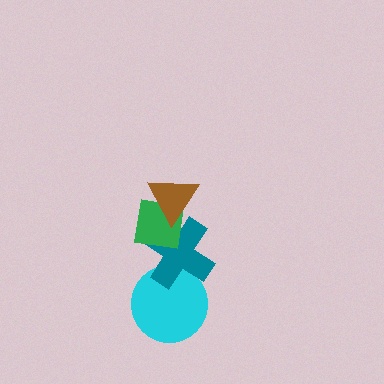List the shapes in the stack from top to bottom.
From top to bottom: the brown triangle, the green square, the teal cross, the cyan circle.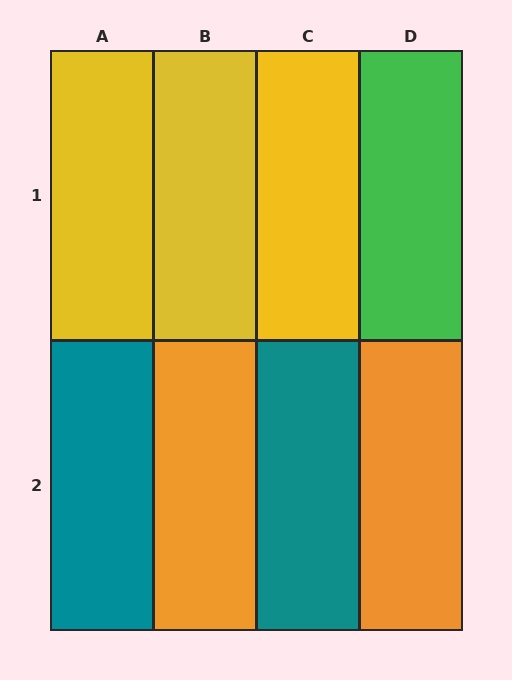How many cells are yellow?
3 cells are yellow.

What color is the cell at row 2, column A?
Teal.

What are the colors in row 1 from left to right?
Yellow, yellow, yellow, green.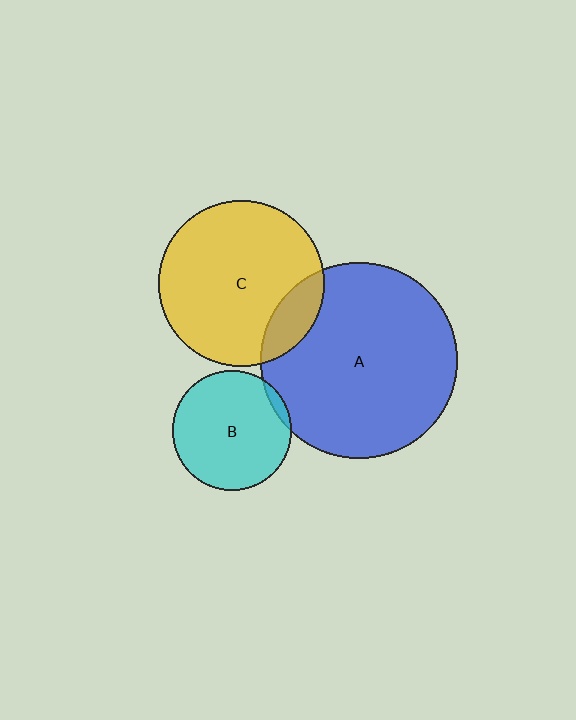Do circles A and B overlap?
Yes.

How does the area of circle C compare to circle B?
Approximately 1.9 times.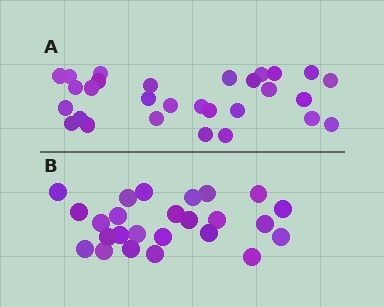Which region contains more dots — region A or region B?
Region A (the top region) has more dots.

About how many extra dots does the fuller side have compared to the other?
Region A has about 4 more dots than region B.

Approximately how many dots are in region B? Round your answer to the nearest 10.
About 20 dots. (The exact count is 25, which rounds to 20.)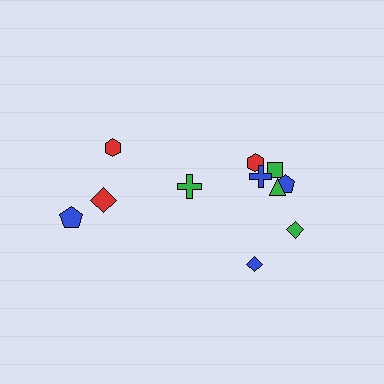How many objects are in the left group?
There are 3 objects.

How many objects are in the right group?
There are 8 objects.